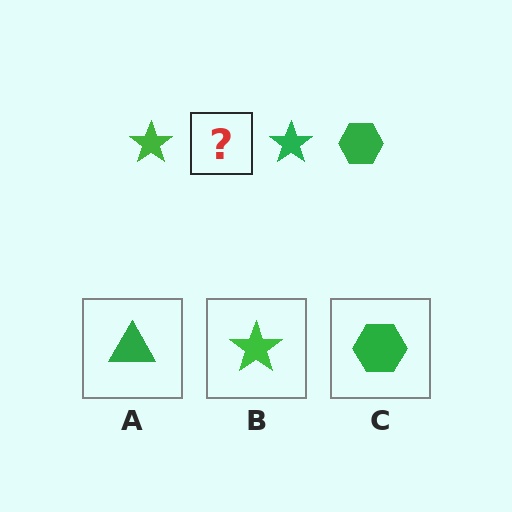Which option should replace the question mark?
Option C.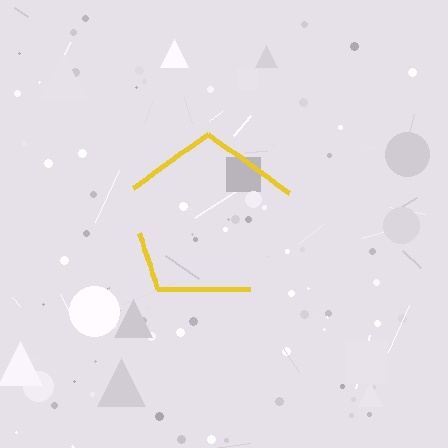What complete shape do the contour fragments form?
The contour fragments form a pentagon.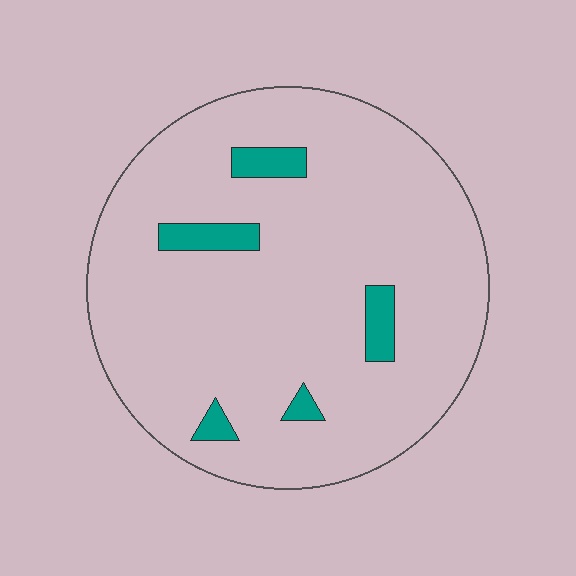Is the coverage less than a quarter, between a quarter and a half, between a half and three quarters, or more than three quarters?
Less than a quarter.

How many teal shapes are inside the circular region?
5.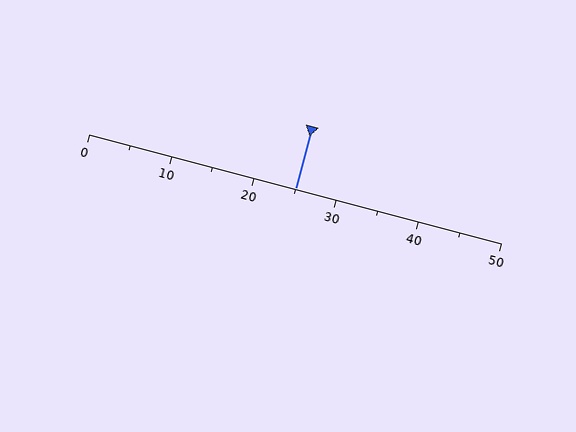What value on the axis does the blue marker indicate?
The marker indicates approximately 25.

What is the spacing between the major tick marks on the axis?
The major ticks are spaced 10 apart.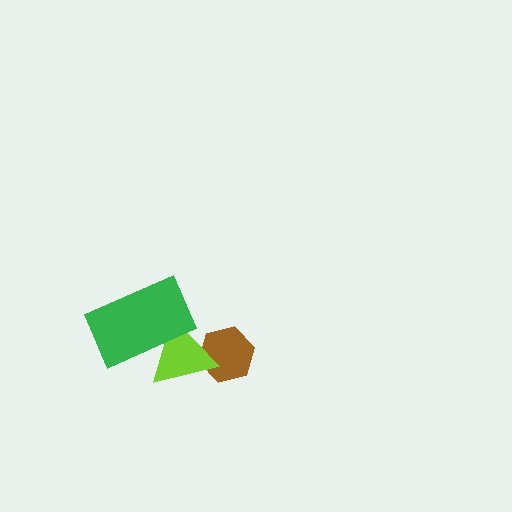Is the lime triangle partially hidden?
Yes, it is partially covered by another shape.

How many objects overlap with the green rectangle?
1 object overlaps with the green rectangle.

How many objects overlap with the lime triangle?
2 objects overlap with the lime triangle.